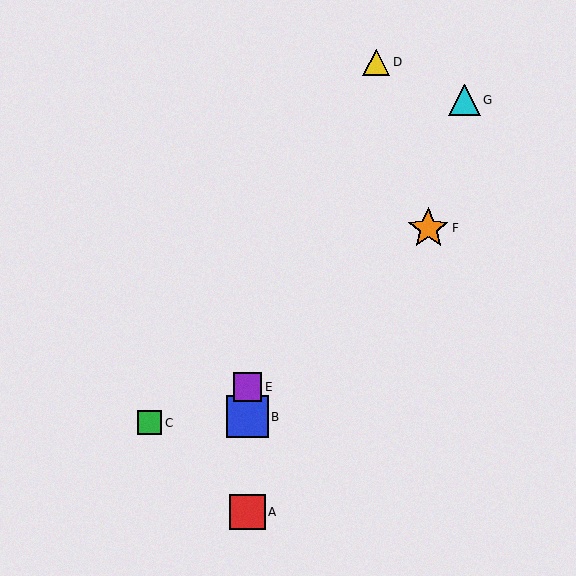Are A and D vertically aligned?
No, A is at x≈248 and D is at x≈376.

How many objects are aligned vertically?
3 objects (A, B, E) are aligned vertically.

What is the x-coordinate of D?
Object D is at x≈376.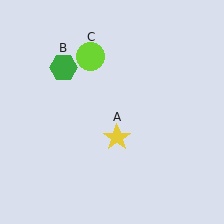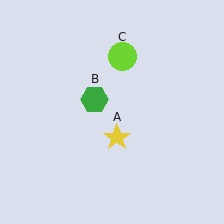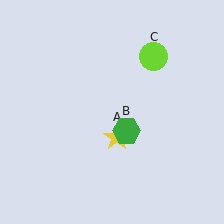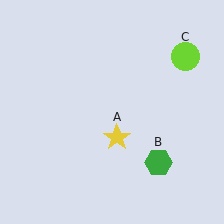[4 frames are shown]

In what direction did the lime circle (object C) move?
The lime circle (object C) moved right.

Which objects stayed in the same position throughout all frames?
Yellow star (object A) remained stationary.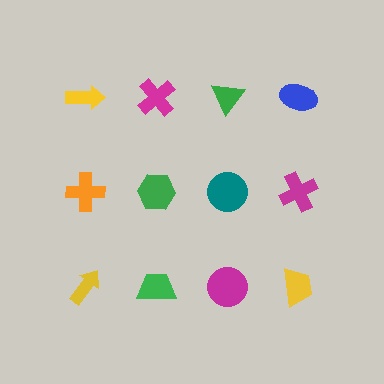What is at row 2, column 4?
A magenta cross.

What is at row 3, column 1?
A yellow arrow.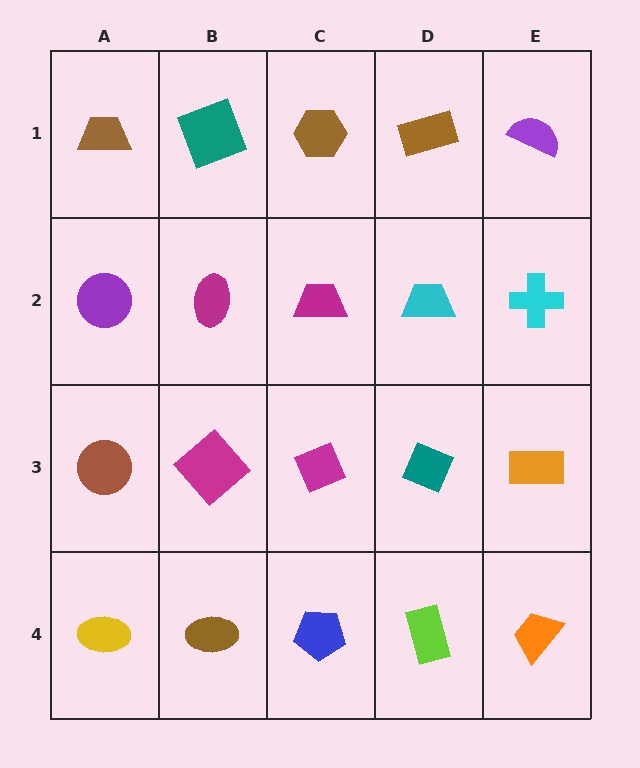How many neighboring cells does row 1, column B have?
3.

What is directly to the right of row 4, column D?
An orange trapezoid.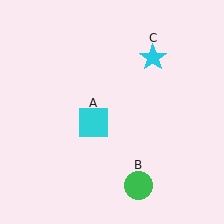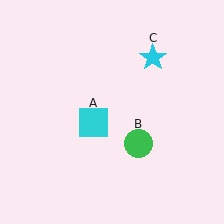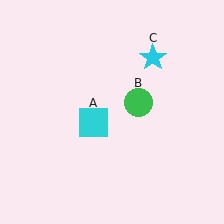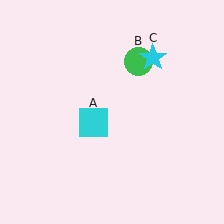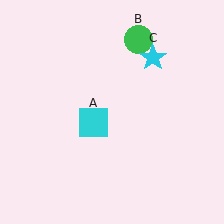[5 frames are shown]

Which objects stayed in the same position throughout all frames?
Cyan square (object A) and cyan star (object C) remained stationary.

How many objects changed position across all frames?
1 object changed position: green circle (object B).